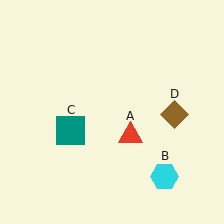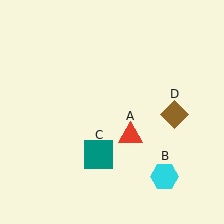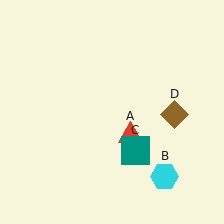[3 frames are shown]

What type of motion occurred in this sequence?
The teal square (object C) rotated counterclockwise around the center of the scene.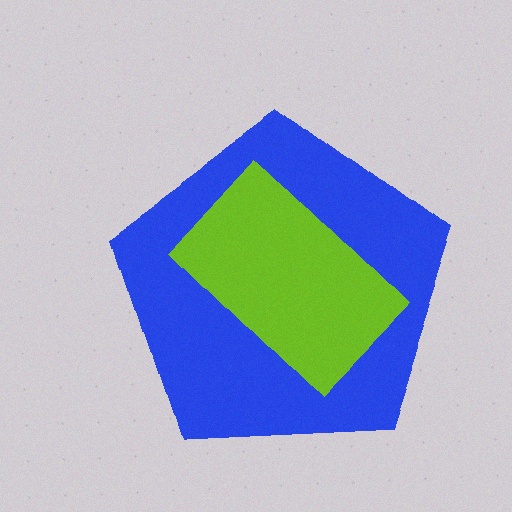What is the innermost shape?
The lime rectangle.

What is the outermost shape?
The blue pentagon.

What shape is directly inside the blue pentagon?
The lime rectangle.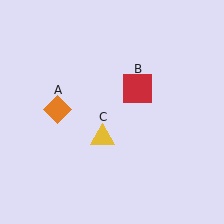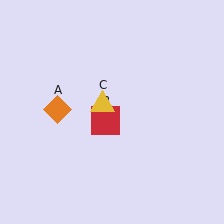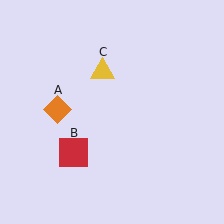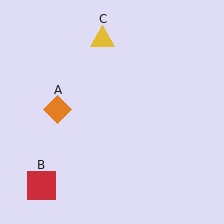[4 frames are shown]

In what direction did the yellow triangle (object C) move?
The yellow triangle (object C) moved up.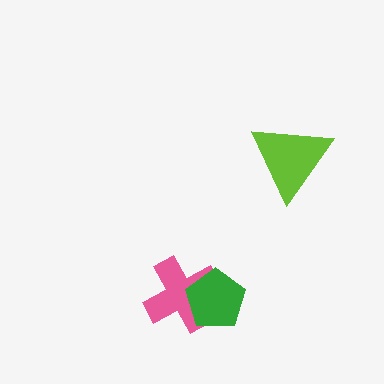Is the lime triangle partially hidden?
No, no other shape covers it.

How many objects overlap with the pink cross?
1 object overlaps with the pink cross.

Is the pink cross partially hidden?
Yes, it is partially covered by another shape.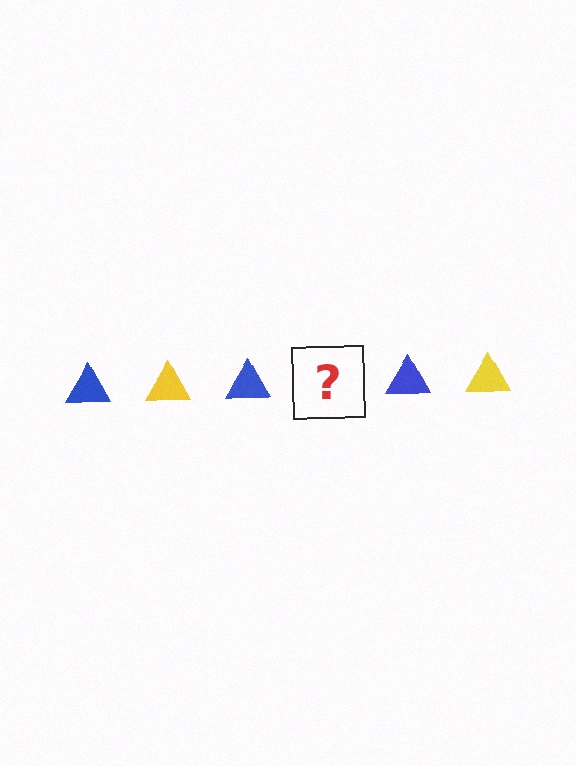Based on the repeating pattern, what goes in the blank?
The blank should be a yellow triangle.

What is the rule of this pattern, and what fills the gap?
The rule is that the pattern cycles through blue, yellow triangles. The gap should be filled with a yellow triangle.